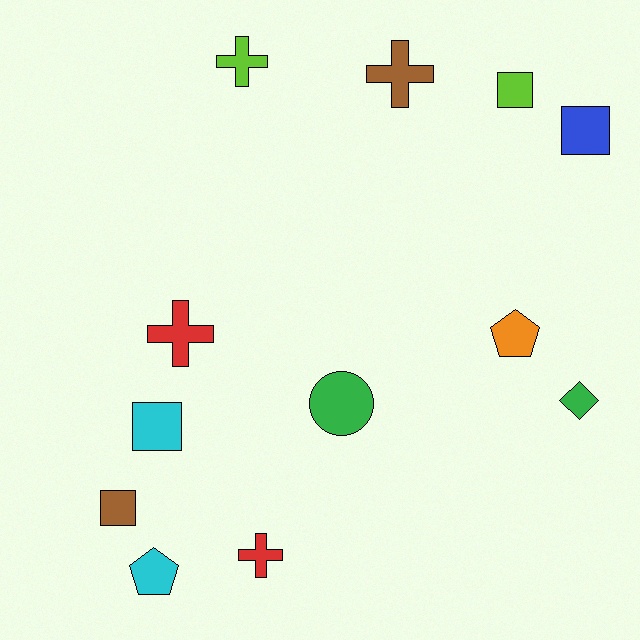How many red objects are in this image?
There are 2 red objects.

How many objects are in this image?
There are 12 objects.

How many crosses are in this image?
There are 4 crosses.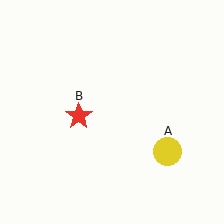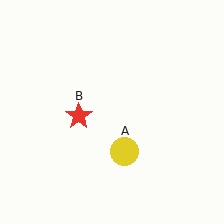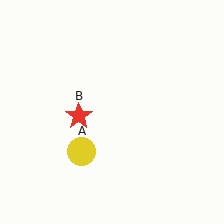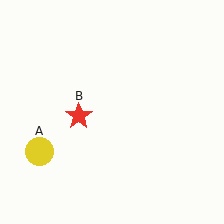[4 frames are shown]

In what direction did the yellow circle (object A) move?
The yellow circle (object A) moved left.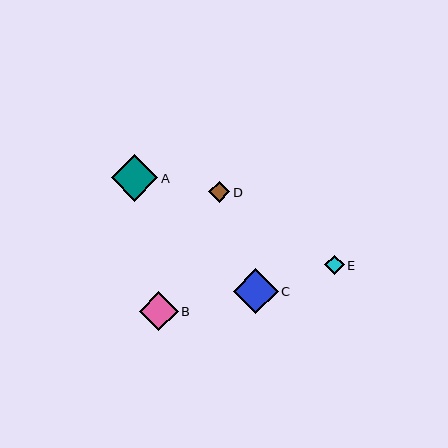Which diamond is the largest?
Diamond A is the largest with a size of approximately 46 pixels.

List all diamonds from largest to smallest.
From largest to smallest: A, C, B, D, E.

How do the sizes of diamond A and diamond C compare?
Diamond A and diamond C are approximately the same size.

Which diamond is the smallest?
Diamond E is the smallest with a size of approximately 20 pixels.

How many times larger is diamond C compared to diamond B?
Diamond C is approximately 1.2 times the size of diamond B.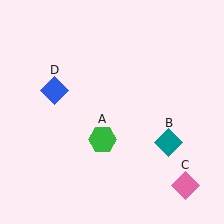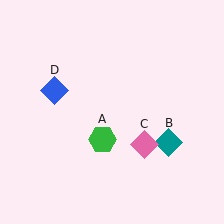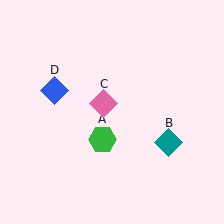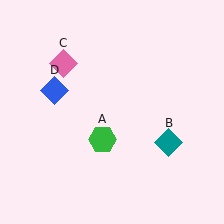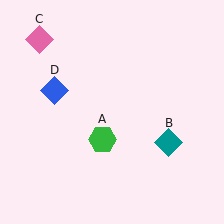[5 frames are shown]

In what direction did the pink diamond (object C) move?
The pink diamond (object C) moved up and to the left.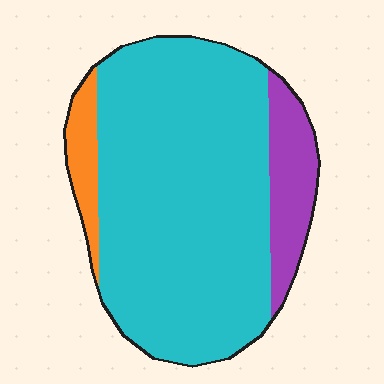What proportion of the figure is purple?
Purple takes up less than a quarter of the figure.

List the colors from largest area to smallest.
From largest to smallest: cyan, purple, orange.